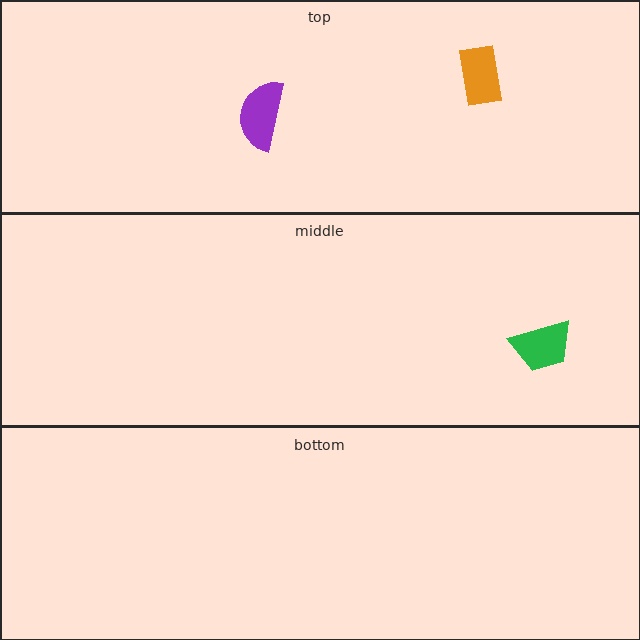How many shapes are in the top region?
2.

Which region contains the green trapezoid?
The middle region.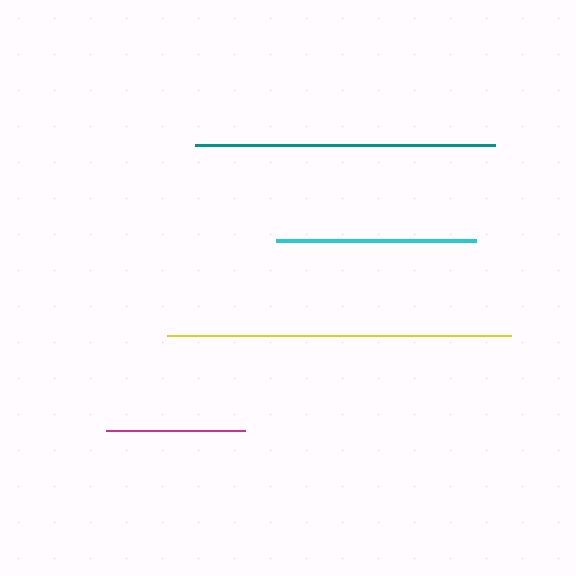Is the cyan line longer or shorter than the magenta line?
The cyan line is longer than the magenta line.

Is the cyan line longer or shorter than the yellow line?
The yellow line is longer than the cyan line.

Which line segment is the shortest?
The magenta line is the shortest at approximately 139 pixels.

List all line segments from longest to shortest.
From longest to shortest: yellow, teal, cyan, magenta.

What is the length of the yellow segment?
The yellow segment is approximately 345 pixels long.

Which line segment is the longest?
The yellow line is the longest at approximately 345 pixels.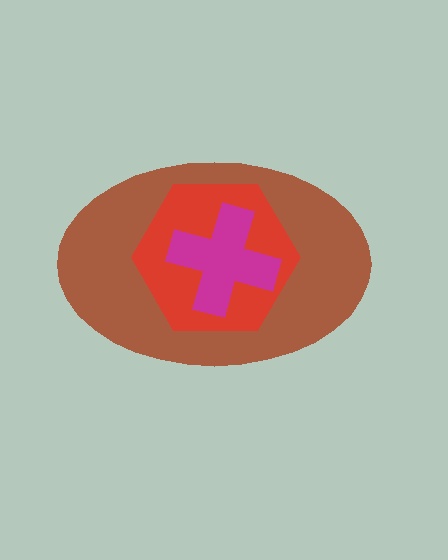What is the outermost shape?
The brown ellipse.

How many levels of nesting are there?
3.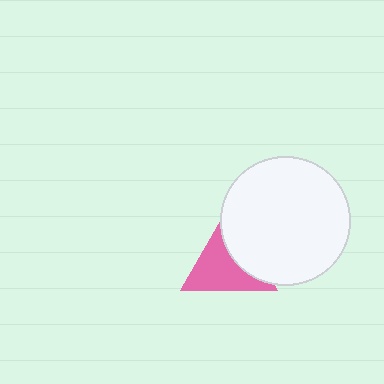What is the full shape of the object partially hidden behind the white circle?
The partially hidden object is a pink triangle.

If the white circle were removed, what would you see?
You would see the complete pink triangle.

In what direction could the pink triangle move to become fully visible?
The pink triangle could move left. That would shift it out from behind the white circle entirely.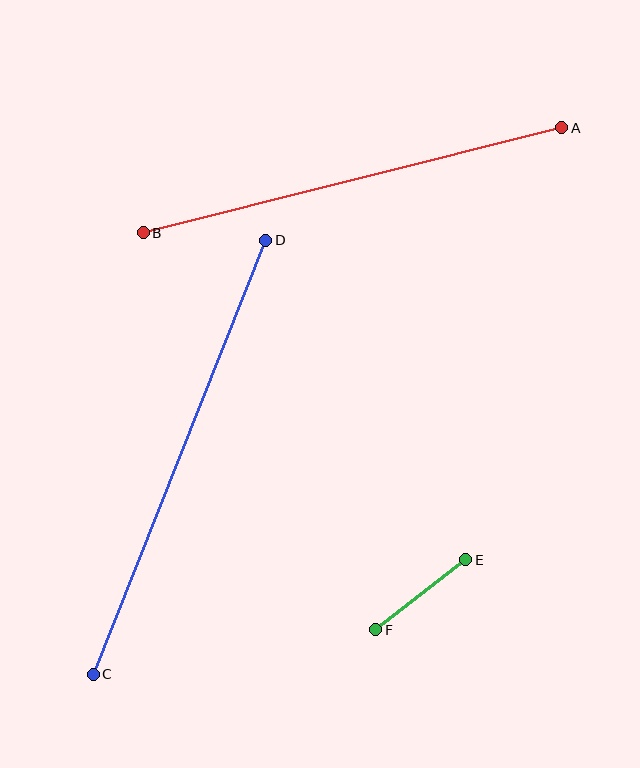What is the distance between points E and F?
The distance is approximately 114 pixels.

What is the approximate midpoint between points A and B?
The midpoint is at approximately (352, 180) pixels.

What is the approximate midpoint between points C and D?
The midpoint is at approximately (180, 457) pixels.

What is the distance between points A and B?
The distance is approximately 431 pixels.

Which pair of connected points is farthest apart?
Points C and D are farthest apart.